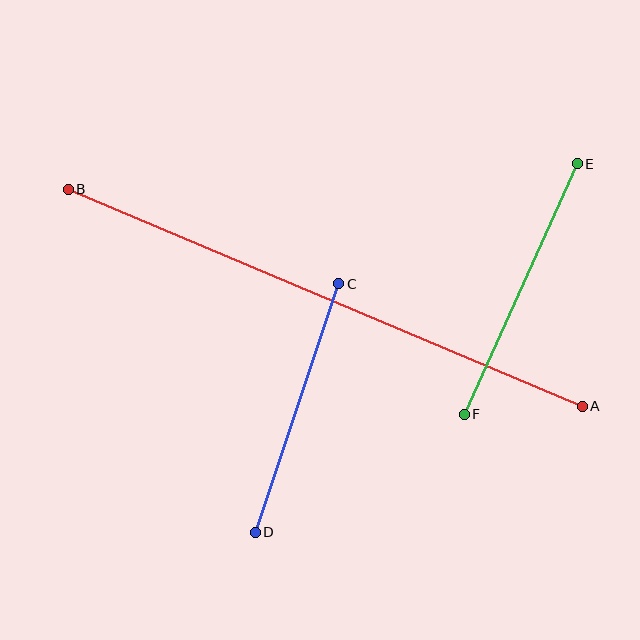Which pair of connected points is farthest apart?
Points A and B are farthest apart.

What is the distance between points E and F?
The distance is approximately 275 pixels.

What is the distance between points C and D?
The distance is approximately 262 pixels.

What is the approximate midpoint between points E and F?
The midpoint is at approximately (521, 289) pixels.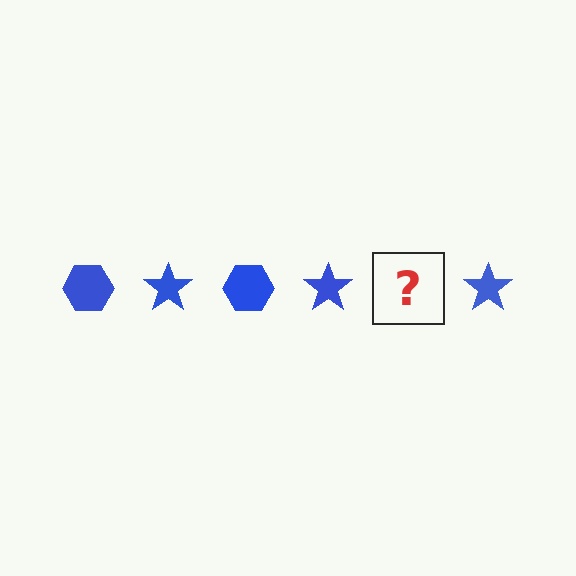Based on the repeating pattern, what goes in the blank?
The blank should be a blue hexagon.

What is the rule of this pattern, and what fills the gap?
The rule is that the pattern cycles through hexagon, star shapes in blue. The gap should be filled with a blue hexagon.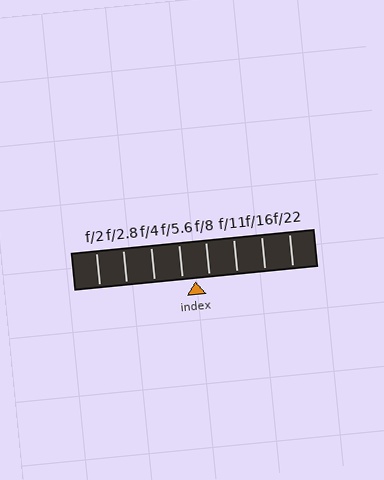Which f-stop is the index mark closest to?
The index mark is closest to f/5.6.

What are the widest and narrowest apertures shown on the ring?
The widest aperture shown is f/2 and the narrowest is f/22.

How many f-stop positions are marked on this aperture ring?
There are 8 f-stop positions marked.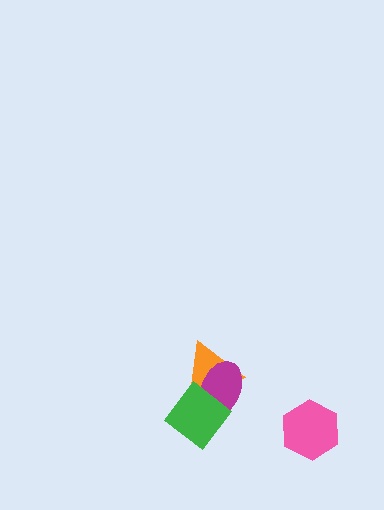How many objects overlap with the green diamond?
2 objects overlap with the green diamond.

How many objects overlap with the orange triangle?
2 objects overlap with the orange triangle.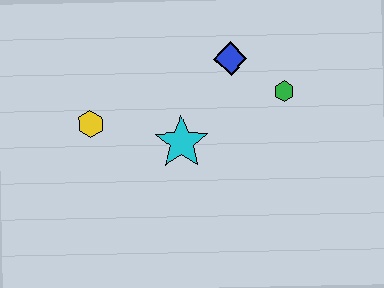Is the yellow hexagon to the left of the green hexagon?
Yes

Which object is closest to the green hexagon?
The blue diamond is closest to the green hexagon.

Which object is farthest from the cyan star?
The green hexagon is farthest from the cyan star.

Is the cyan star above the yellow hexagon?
No